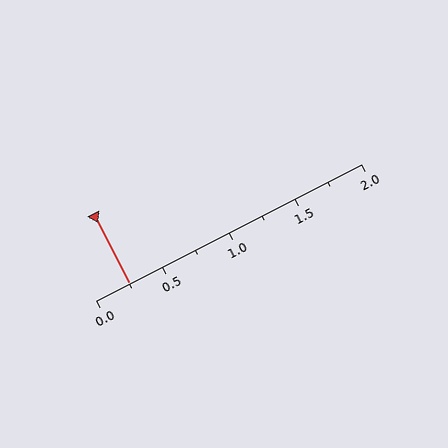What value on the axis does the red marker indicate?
The marker indicates approximately 0.25.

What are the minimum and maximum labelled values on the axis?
The axis runs from 0.0 to 2.0.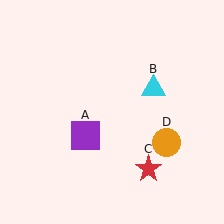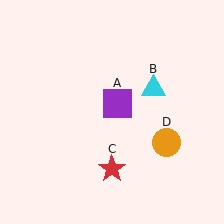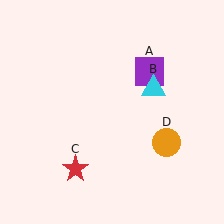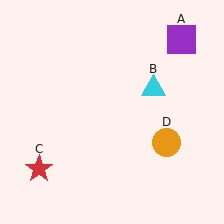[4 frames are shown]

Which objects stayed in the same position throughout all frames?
Cyan triangle (object B) and orange circle (object D) remained stationary.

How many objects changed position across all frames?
2 objects changed position: purple square (object A), red star (object C).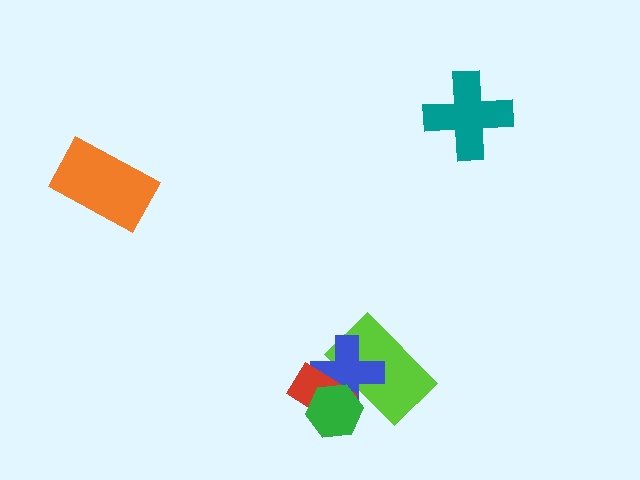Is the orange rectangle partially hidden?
No, no other shape covers it.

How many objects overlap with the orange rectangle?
0 objects overlap with the orange rectangle.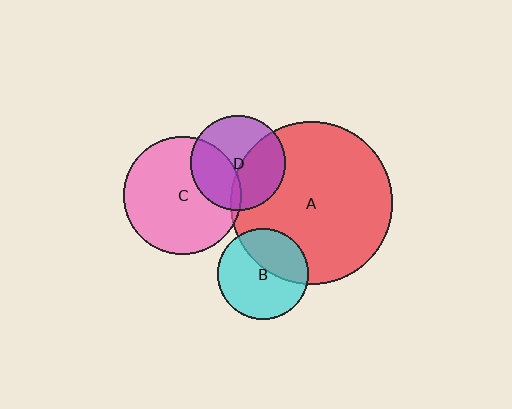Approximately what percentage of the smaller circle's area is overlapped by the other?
Approximately 5%.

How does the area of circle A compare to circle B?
Approximately 3.2 times.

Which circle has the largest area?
Circle A (red).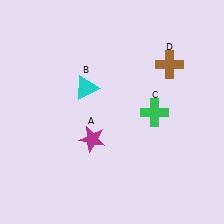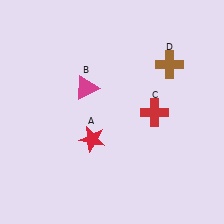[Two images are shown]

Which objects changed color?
A changed from magenta to red. B changed from cyan to magenta. C changed from green to red.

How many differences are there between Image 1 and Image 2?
There are 3 differences between the two images.